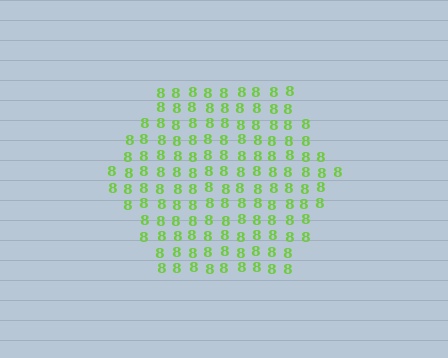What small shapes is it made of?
It is made of small digit 8's.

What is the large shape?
The large shape is a hexagon.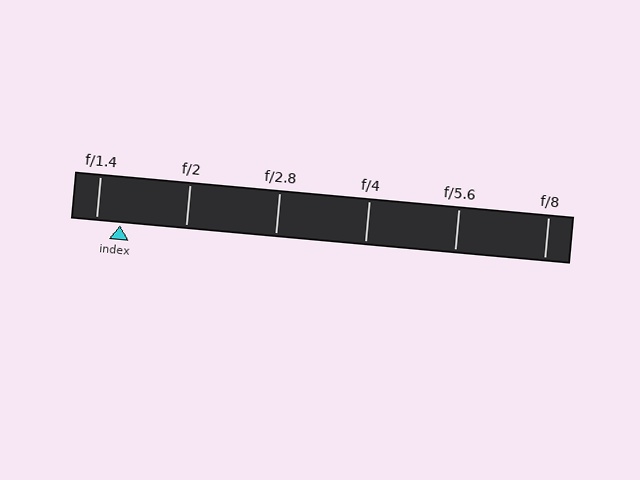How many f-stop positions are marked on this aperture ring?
There are 6 f-stop positions marked.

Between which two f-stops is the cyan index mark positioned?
The index mark is between f/1.4 and f/2.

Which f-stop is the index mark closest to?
The index mark is closest to f/1.4.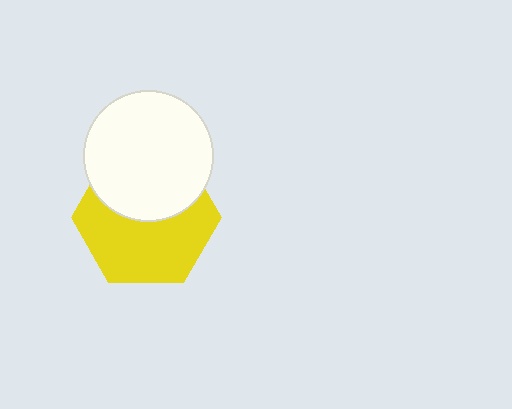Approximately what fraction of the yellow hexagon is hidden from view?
Roughly 42% of the yellow hexagon is hidden behind the white circle.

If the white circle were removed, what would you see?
You would see the complete yellow hexagon.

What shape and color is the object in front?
The object in front is a white circle.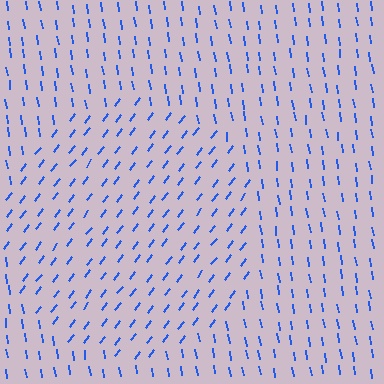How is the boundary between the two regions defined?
The boundary is defined purely by a change in line orientation (approximately 45 degrees difference). All lines are the same color and thickness.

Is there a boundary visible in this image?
Yes, there is a texture boundary formed by a change in line orientation.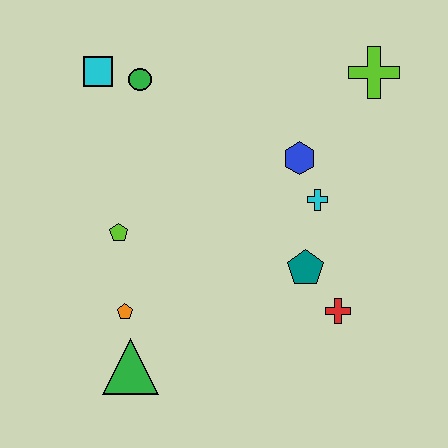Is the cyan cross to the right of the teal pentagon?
Yes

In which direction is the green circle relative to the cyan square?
The green circle is to the right of the cyan square.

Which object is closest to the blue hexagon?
The cyan cross is closest to the blue hexagon.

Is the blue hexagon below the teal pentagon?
No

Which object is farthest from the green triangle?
The lime cross is farthest from the green triangle.